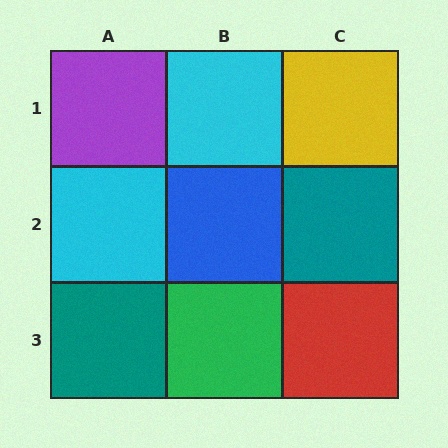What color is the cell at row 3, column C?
Red.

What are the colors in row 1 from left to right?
Purple, cyan, yellow.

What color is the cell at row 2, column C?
Teal.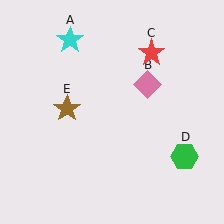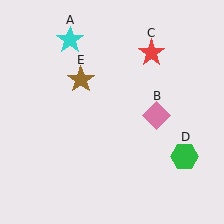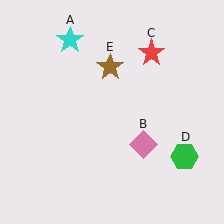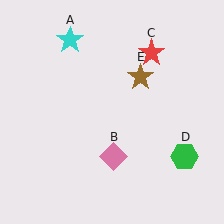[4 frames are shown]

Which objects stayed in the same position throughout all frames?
Cyan star (object A) and red star (object C) and green hexagon (object D) remained stationary.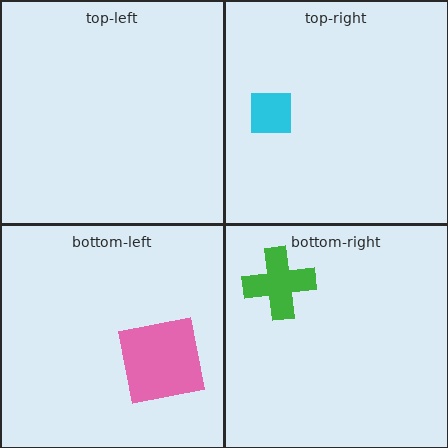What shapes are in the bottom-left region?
The pink square.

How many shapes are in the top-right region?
1.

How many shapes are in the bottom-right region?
1.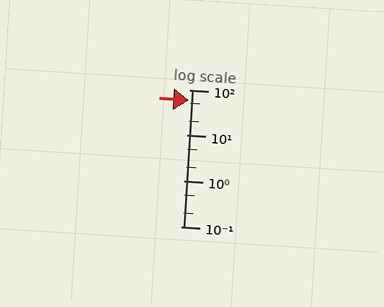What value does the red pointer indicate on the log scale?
The pointer indicates approximately 59.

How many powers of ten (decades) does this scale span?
The scale spans 3 decades, from 0.1 to 100.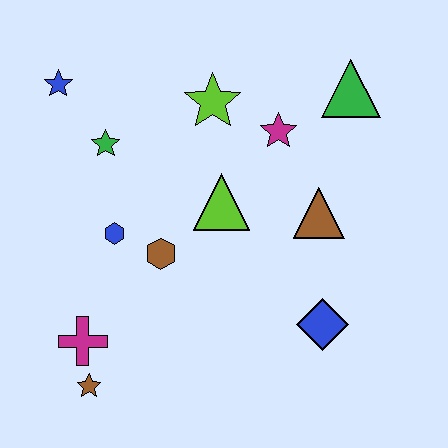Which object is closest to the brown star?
The magenta cross is closest to the brown star.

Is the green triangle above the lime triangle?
Yes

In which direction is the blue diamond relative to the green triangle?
The blue diamond is below the green triangle.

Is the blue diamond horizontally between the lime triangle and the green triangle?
Yes